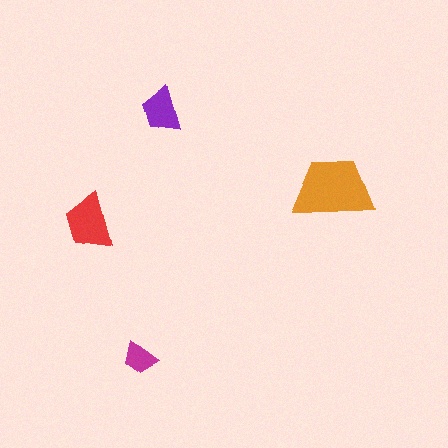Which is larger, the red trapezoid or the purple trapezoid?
The red one.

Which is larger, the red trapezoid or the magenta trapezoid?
The red one.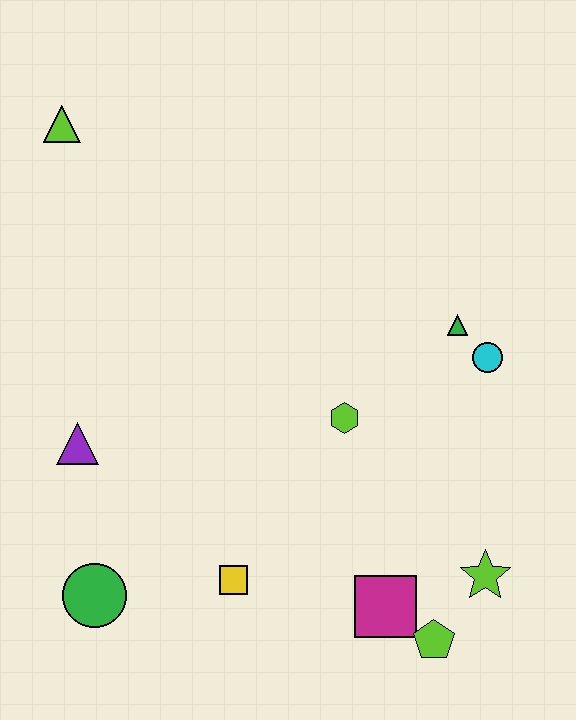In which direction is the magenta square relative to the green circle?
The magenta square is to the right of the green circle.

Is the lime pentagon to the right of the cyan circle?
No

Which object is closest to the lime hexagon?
The green triangle is closest to the lime hexagon.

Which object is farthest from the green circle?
The lime triangle is farthest from the green circle.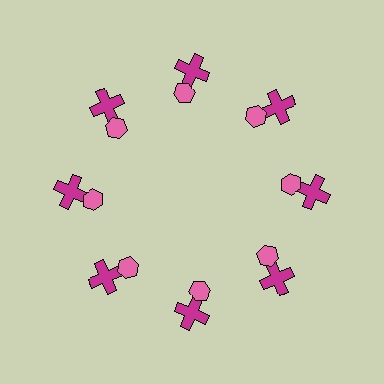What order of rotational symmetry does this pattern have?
This pattern has 8-fold rotational symmetry.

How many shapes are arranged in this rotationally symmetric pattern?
There are 16 shapes, arranged in 8 groups of 2.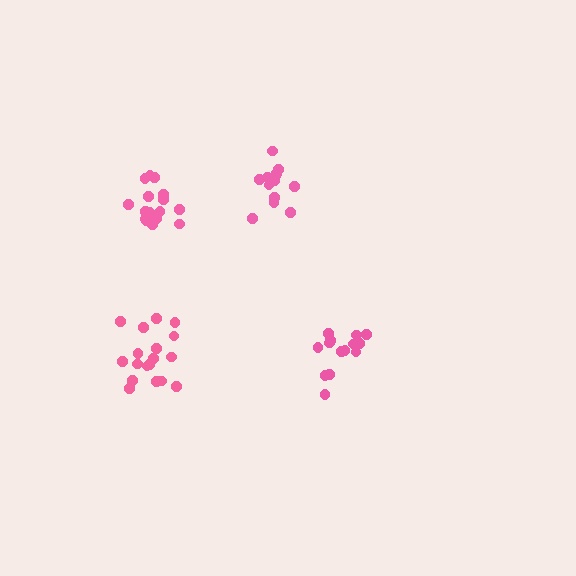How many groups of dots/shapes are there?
There are 4 groups.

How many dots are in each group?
Group 1: 14 dots, Group 2: 18 dots, Group 3: 13 dots, Group 4: 18 dots (63 total).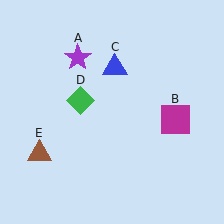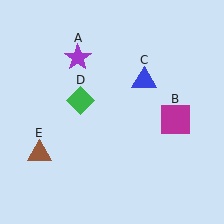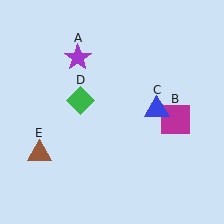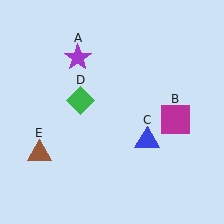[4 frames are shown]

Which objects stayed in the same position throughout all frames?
Purple star (object A) and magenta square (object B) and green diamond (object D) and brown triangle (object E) remained stationary.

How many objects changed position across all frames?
1 object changed position: blue triangle (object C).